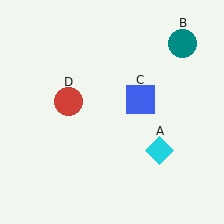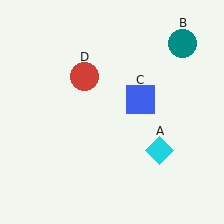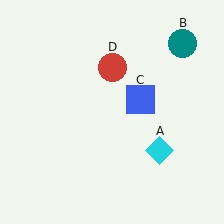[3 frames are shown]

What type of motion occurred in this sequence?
The red circle (object D) rotated clockwise around the center of the scene.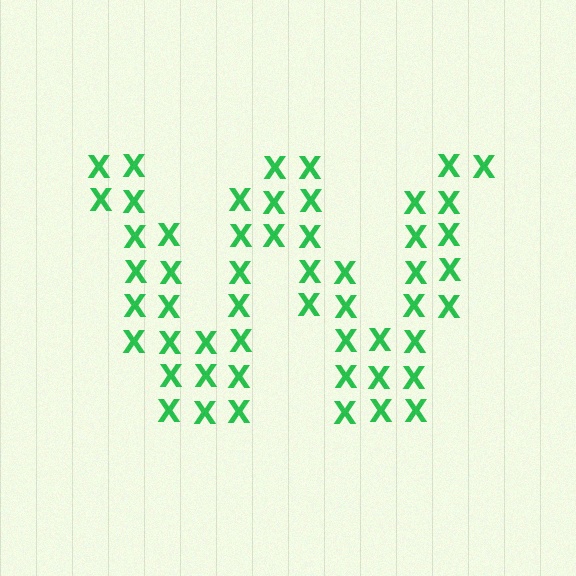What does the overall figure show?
The overall figure shows the letter W.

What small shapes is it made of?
It is made of small letter X's.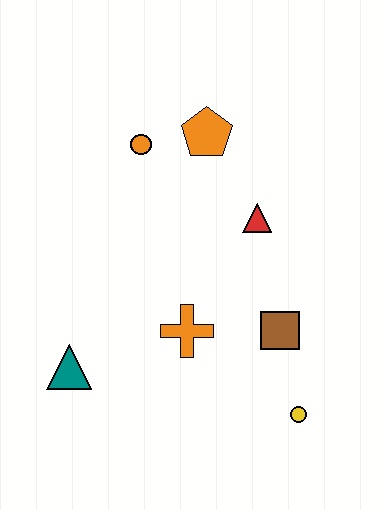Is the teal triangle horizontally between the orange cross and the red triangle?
No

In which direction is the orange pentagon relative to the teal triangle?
The orange pentagon is above the teal triangle.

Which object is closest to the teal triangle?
The orange cross is closest to the teal triangle.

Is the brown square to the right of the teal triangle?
Yes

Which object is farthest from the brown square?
The orange circle is farthest from the brown square.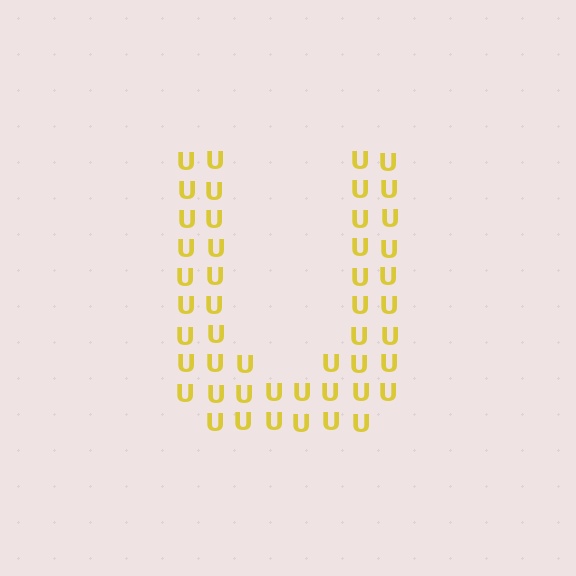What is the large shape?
The large shape is the letter U.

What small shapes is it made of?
It is made of small letter U's.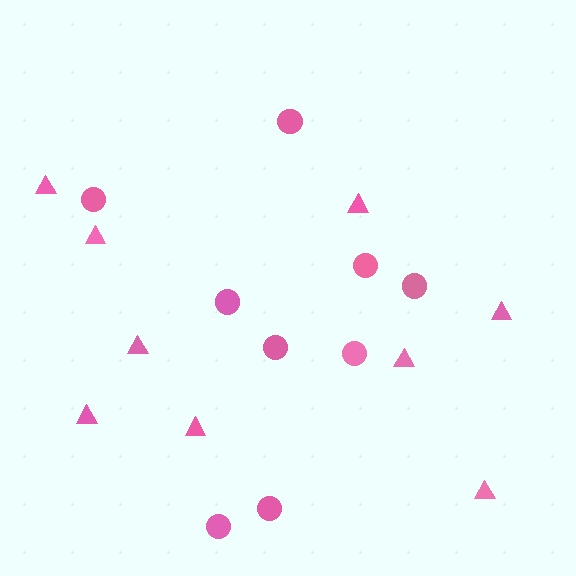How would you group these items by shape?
There are 2 groups: one group of circles (9) and one group of triangles (9).